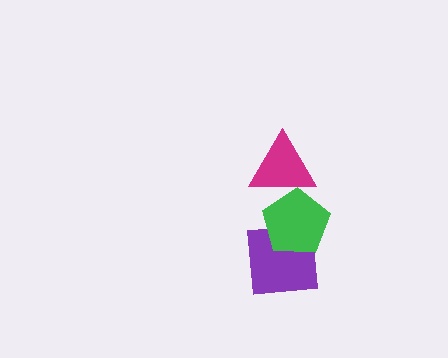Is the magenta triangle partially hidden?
Yes, it is partially covered by another shape.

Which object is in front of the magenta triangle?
The green pentagon is in front of the magenta triangle.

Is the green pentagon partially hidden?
No, no other shape covers it.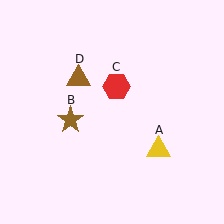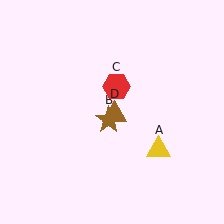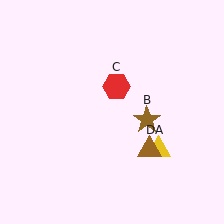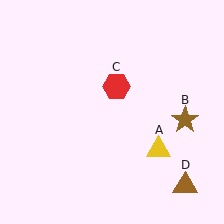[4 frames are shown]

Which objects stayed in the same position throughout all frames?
Yellow triangle (object A) and red hexagon (object C) remained stationary.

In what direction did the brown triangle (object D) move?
The brown triangle (object D) moved down and to the right.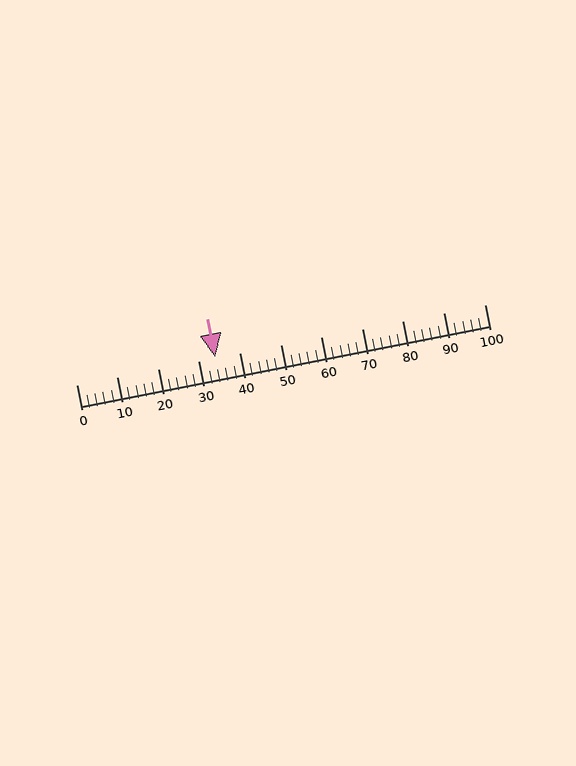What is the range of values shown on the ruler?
The ruler shows values from 0 to 100.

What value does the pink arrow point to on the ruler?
The pink arrow points to approximately 34.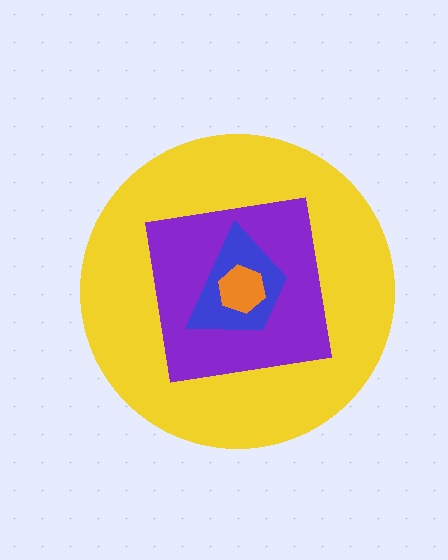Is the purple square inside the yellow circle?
Yes.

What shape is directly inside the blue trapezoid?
The orange hexagon.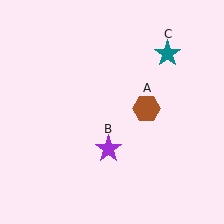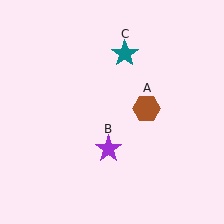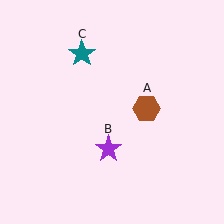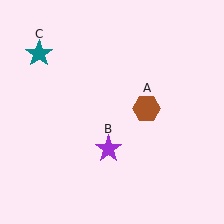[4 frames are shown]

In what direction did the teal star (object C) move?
The teal star (object C) moved left.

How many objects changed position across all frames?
1 object changed position: teal star (object C).